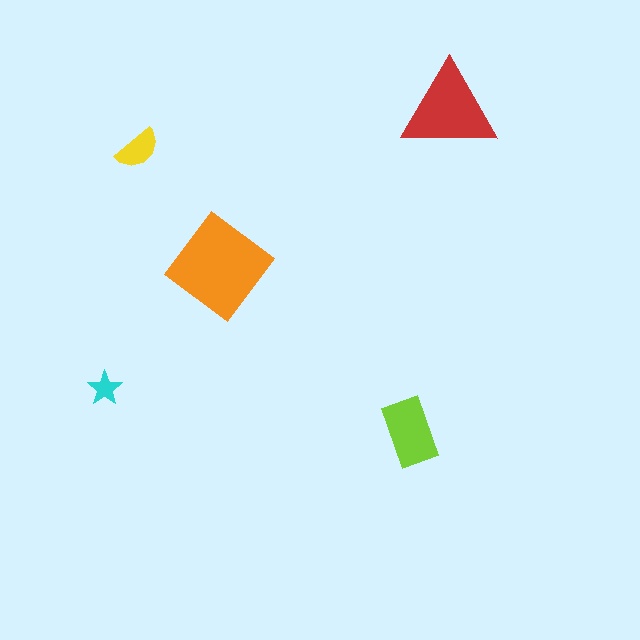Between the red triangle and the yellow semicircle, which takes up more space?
The red triangle.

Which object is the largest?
The orange diamond.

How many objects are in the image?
There are 5 objects in the image.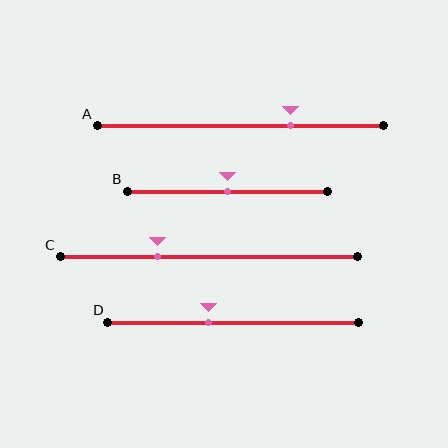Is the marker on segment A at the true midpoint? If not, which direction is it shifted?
No, the marker on segment A is shifted to the right by about 17% of the segment length.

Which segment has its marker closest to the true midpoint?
Segment B has its marker closest to the true midpoint.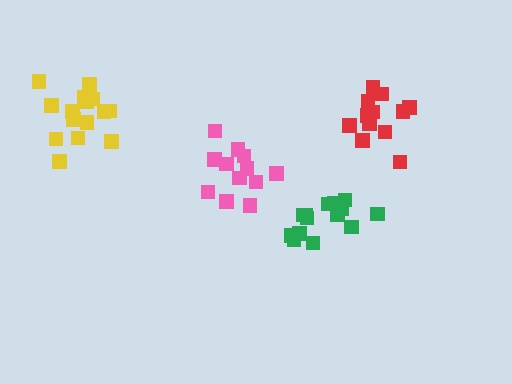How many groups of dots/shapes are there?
There are 4 groups.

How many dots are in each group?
Group 1: 12 dots, Group 2: 15 dots, Group 3: 15 dots, Group 4: 12 dots (54 total).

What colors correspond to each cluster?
The clusters are colored: red, green, yellow, pink.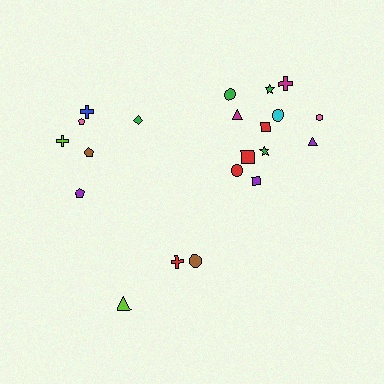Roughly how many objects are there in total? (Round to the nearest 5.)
Roughly 20 objects in total.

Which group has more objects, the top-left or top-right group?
The top-right group.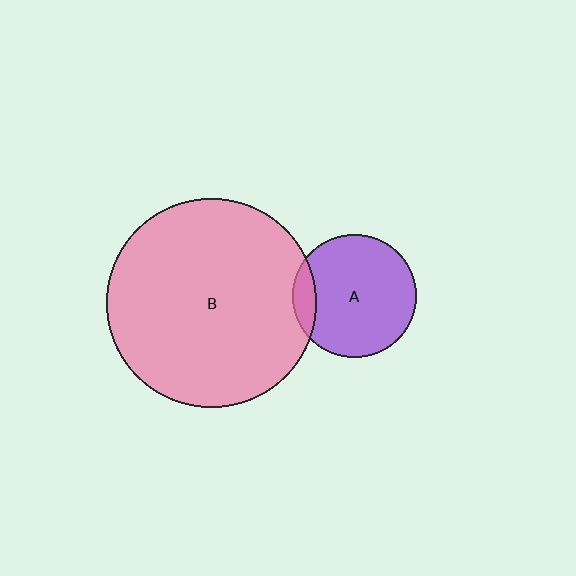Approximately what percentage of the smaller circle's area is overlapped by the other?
Approximately 10%.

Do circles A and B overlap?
Yes.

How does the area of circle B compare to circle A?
Approximately 2.9 times.